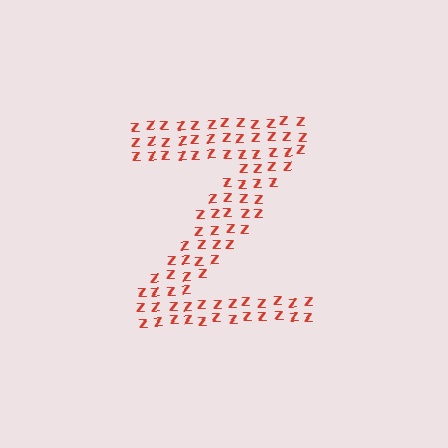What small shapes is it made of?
It is made of small letter Z's.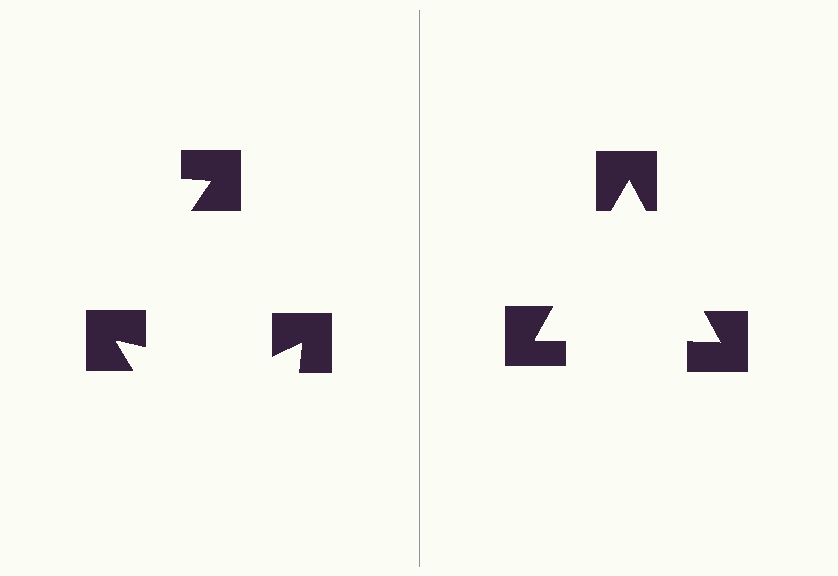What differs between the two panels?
The notched squares are positioned identically on both sides; only the wedge orientations differ. On the right they align to a triangle; on the left they are misaligned.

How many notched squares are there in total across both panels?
6 — 3 on each side.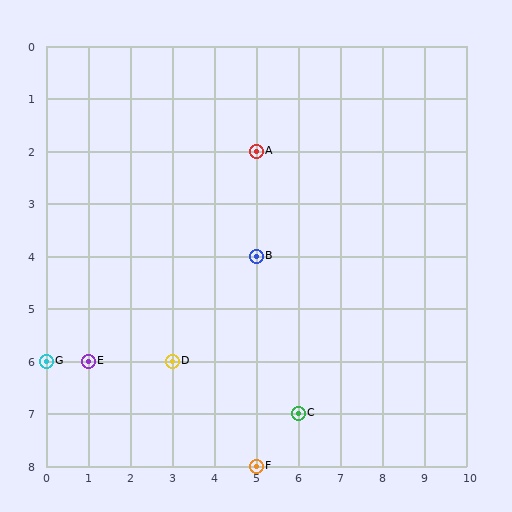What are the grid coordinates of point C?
Point C is at grid coordinates (6, 7).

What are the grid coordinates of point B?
Point B is at grid coordinates (5, 4).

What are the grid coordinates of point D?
Point D is at grid coordinates (3, 6).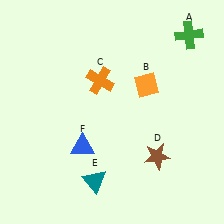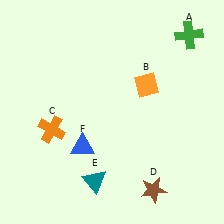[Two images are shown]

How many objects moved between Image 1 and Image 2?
2 objects moved between the two images.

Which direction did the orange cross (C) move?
The orange cross (C) moved down.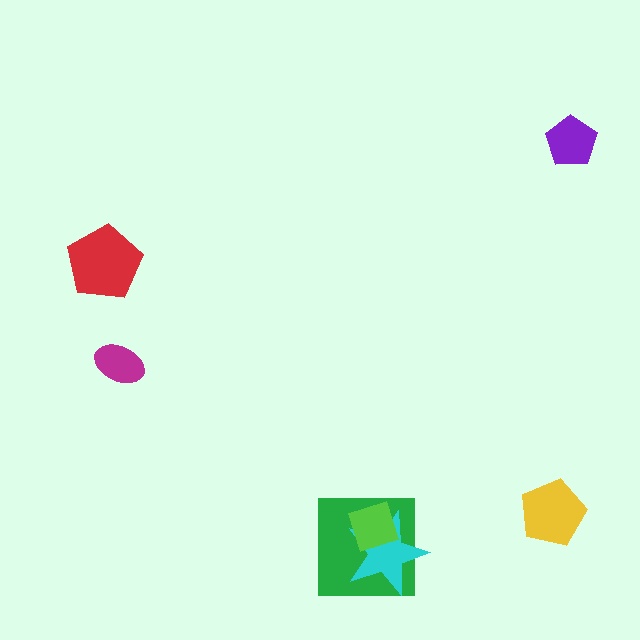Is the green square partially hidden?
Yes, it is partially covered by another shape.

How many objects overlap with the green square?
2 objects overlap with the green square.